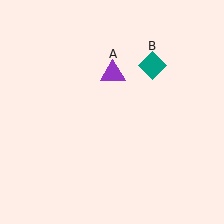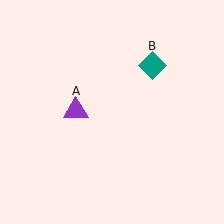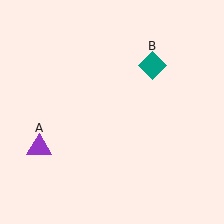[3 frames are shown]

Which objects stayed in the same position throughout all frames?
Teal diamond (object B) remained stationary.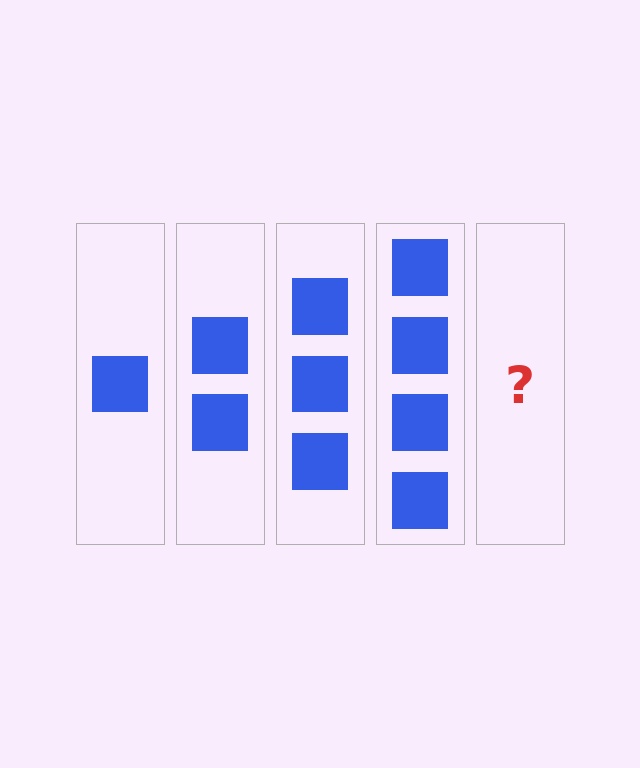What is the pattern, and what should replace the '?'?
The pattern is that each step adds one more square. The '?' should be 5 squares.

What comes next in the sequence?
The next element should be 5 squares.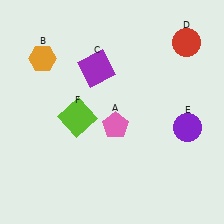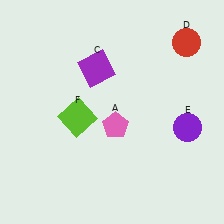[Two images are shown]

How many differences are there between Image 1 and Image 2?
There is 1 difference between the two images.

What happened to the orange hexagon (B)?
The orange hexagon (B) was removed in Image 2. It was in the top-left area of Image 1.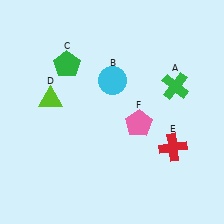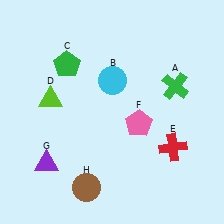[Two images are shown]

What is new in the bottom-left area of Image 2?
A brown circle (H) was added in the bottom-left area of Image 2.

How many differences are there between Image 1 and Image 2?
There are 2 differences between the two images.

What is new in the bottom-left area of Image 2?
A purple triangle (G) was added in the bottom-left area of Image 2.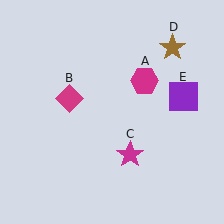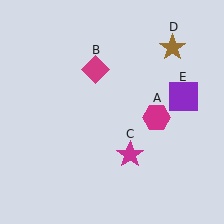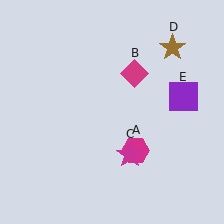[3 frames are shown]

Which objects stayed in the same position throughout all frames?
Magenta star (object C) and brown star (object D) and purple square (object E) remained stationary.